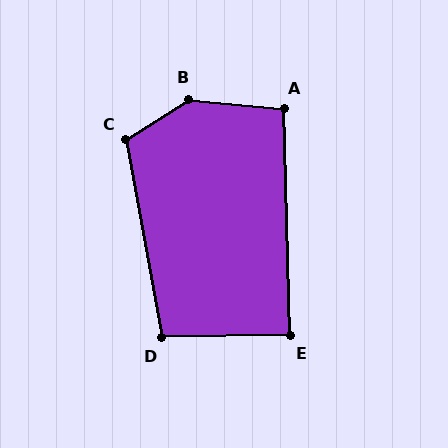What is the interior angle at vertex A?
Approximately 98 degrees (obtuse).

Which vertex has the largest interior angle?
B, at approximately 142 degrees.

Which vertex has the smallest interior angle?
E, at approximately 89 degrees.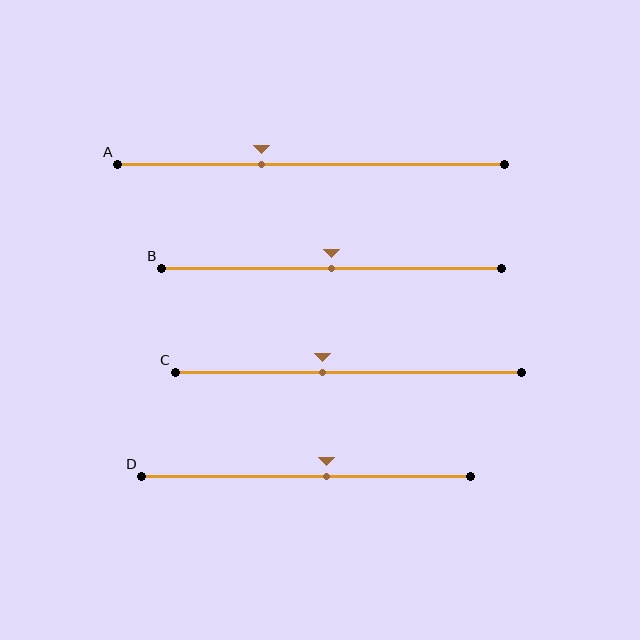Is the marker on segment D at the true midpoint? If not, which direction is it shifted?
No, the marker on segment D is shifted to the right by about 6% of the segment length.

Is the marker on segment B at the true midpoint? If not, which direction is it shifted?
Yes, the marker on segment B is at the true midpoint.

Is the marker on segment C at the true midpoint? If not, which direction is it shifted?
No, the marker on segment C is shifted to the left by about 7% of the segment length.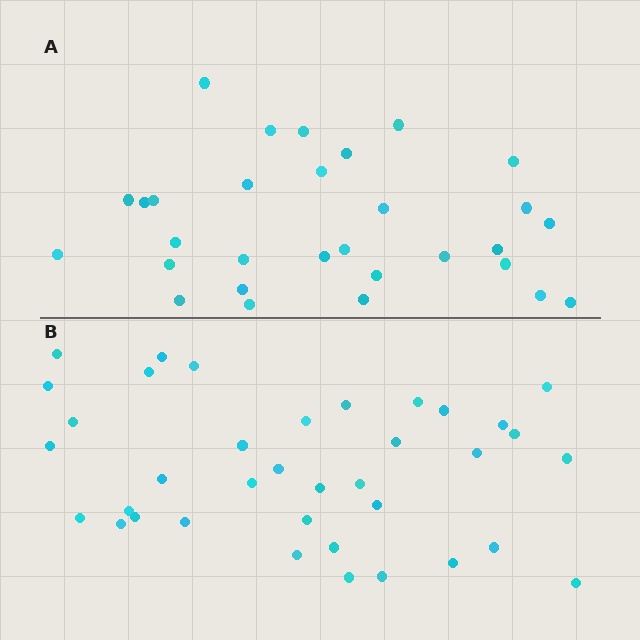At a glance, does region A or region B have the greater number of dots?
Region B (the bottom region) has more dots.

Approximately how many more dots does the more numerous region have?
Region B has roughly 8 or so more dots than region A.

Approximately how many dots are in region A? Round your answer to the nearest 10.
About 30 dots.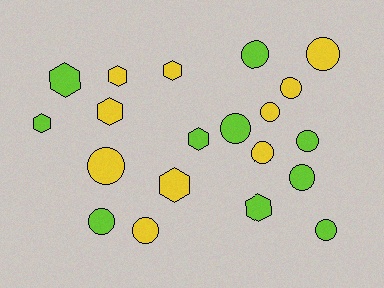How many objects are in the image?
There are 20 objects.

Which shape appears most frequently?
Circle, with 12 objects.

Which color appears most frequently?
Lime, with 10 objects.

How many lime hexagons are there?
There are 4 lime hexagons.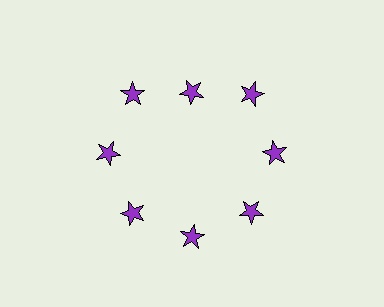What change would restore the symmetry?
The symmetry would be restored by moving it outward, back onto the ring so that all 8 stars sit at equal angles and equal distance from the center.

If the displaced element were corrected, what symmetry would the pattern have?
It would have 8-fold rotational symmetry — the pattern would map onto itself every 45 degrees.